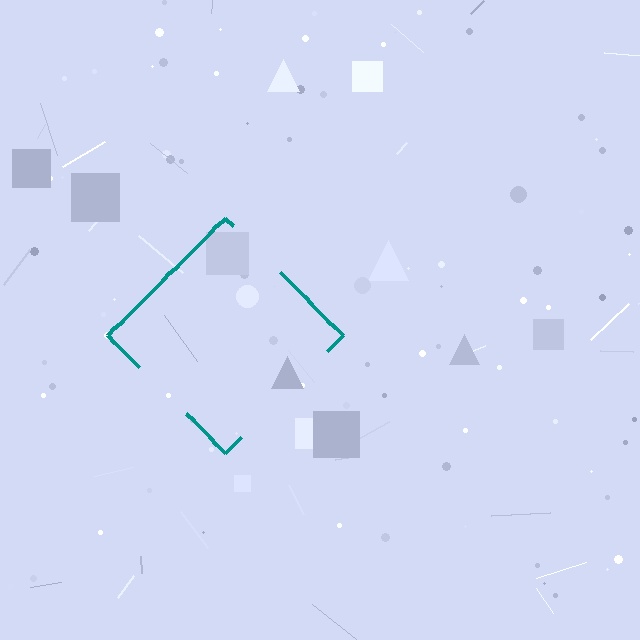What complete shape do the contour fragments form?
The contour fragments form a diamond.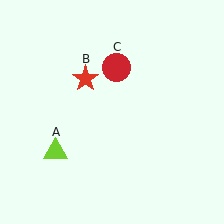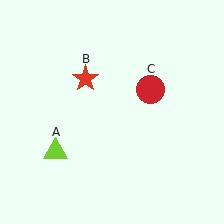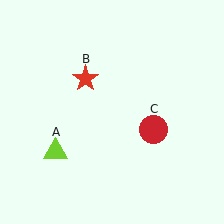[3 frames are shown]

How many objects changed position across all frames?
1 object changed position: red circle (object C).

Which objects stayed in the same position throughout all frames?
Lime triangle (object A) and red star (object B) remained stationary.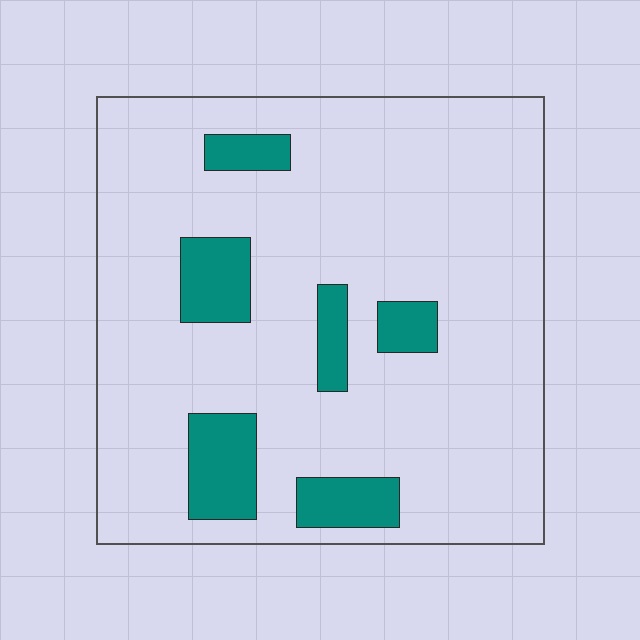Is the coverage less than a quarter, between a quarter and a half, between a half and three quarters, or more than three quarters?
Less than a quarter.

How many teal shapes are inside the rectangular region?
6.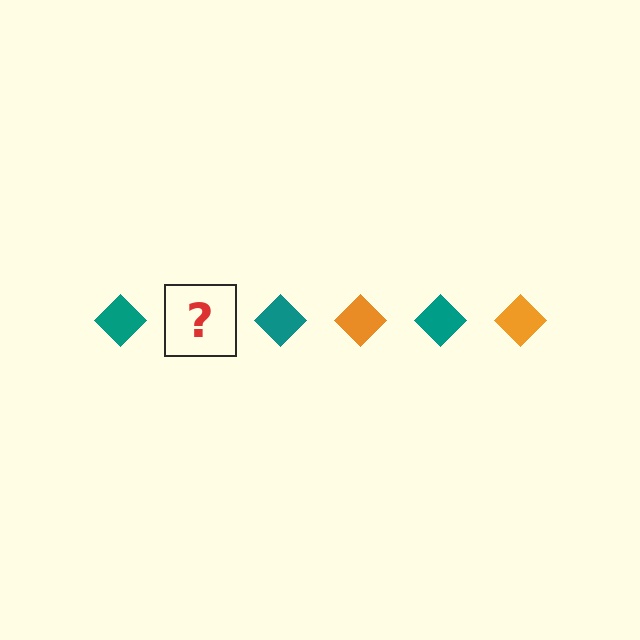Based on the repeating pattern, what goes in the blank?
The blank should be an orange diamond.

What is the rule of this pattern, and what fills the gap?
The rule is that the pattern cycles through teal, orange diamonds. The gap should be filled with an orange diamond.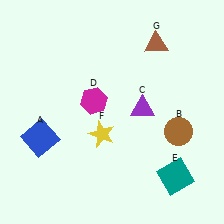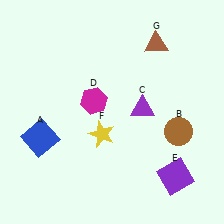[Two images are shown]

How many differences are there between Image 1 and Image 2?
There is 1 difference between the two images.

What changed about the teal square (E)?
In Image 1, E is teal. In Image 2, it changed to purple.